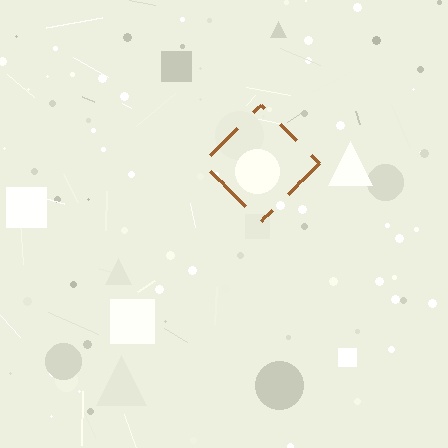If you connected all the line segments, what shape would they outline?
They would outline a diamond.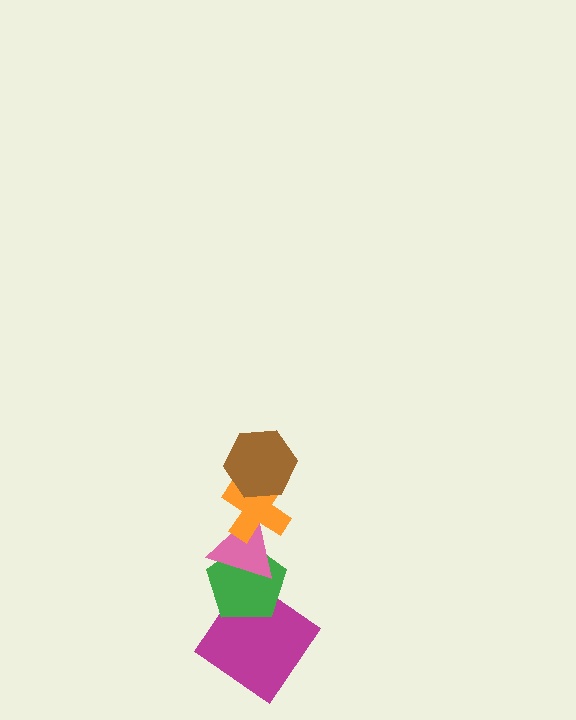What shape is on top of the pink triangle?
The orange cross is on top of the pink triangle.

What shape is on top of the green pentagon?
The pink triangle is on top of the green pentagon.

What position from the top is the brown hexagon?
The brown hexagon is 1st from the top.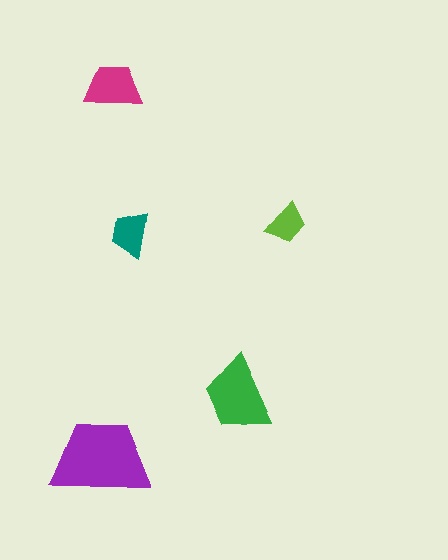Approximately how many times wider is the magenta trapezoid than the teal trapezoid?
About 1.5 times wider.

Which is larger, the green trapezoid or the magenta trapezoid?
The green one.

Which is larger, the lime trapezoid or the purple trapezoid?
The purple one.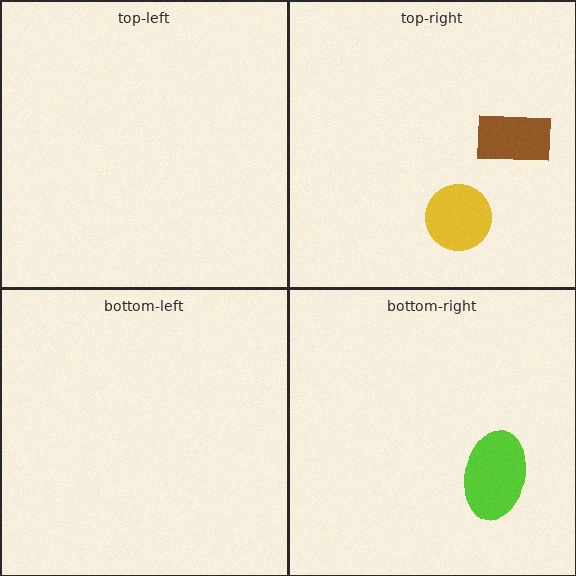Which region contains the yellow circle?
The top-right region.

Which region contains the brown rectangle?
The top-right region.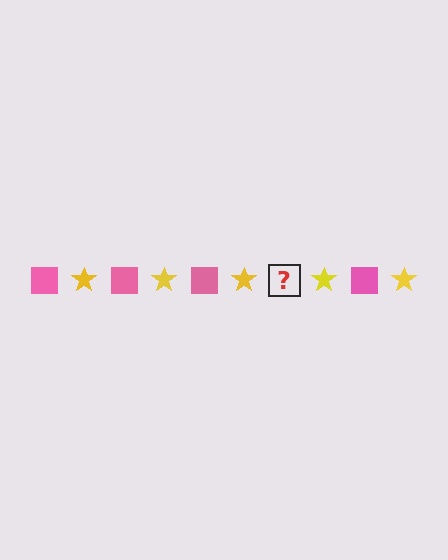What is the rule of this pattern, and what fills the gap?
The rule is that the pattern alternates between pink square and yellow star. The gap should be filled with a pink square.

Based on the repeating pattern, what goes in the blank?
The blank should be a pink square.